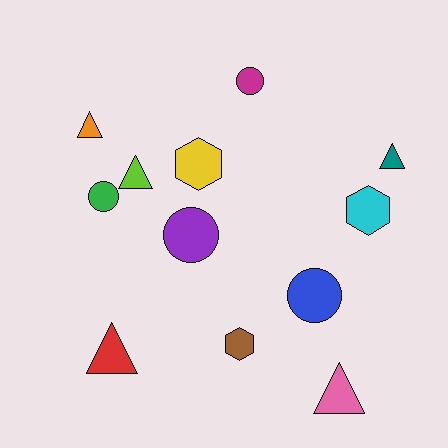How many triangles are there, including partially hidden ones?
There are 5 triangles.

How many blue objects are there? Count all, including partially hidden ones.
There is 1 blue object.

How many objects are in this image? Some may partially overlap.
There are 12 objects.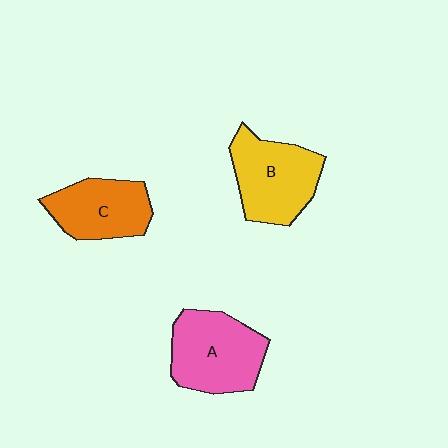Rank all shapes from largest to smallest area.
From largest to smallest: A (pink), B (yellow), C (orange).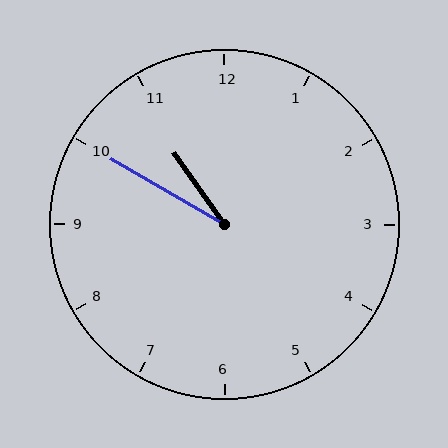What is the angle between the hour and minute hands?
Approximately 25 degrees.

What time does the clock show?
10:50.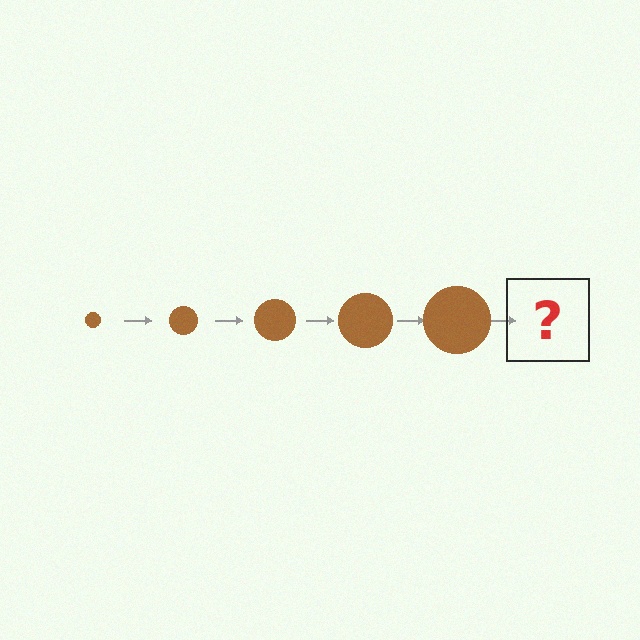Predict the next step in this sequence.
The next step is a brown circle, larger than the previous one.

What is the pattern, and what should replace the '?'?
The pattern is that the circle gets progressively larger each step. The '?' should be a brown circle, larger than the previous one.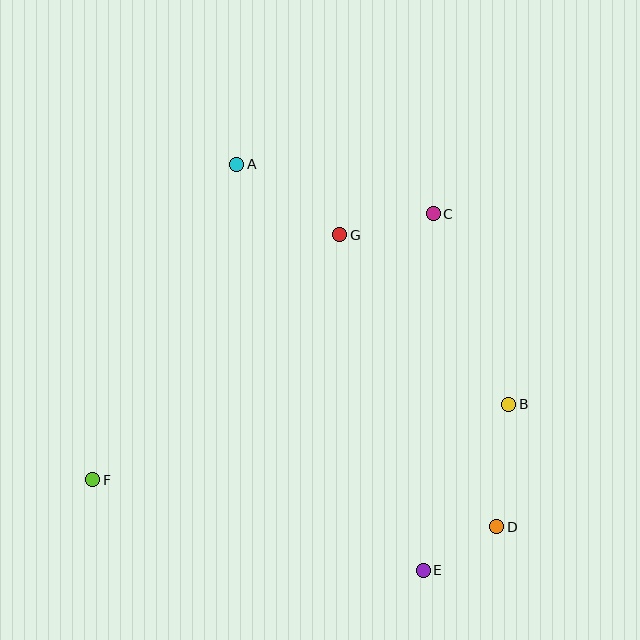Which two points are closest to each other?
Points D and E are closest to each other.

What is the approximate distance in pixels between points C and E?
The distance between C and E is approximately 356 pixels.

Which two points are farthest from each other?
Points A and E are farthest from each other.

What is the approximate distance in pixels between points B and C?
The distance between B and C is approximately 205 pixels.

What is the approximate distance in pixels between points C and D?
The distance between C and D is approximately 319 pixels.